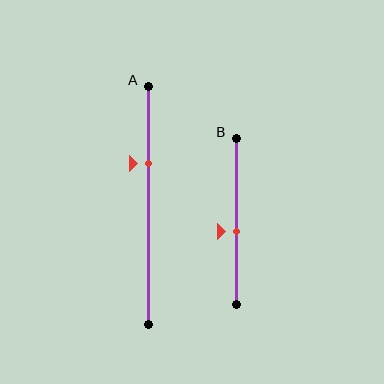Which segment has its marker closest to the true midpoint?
Segment B has its marker closest to the true midpoint.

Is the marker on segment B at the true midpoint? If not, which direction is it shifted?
No, the marker on segment B is shifted downward by about 6% of the segment length.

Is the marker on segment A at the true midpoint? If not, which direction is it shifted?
No, the marker on segment A is shifted upward by about 17% of the segment length.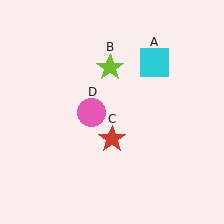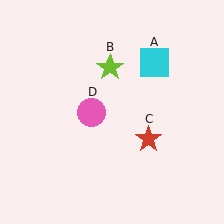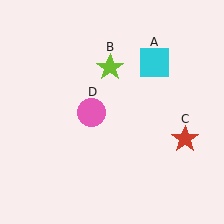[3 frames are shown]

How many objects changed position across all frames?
1 object changed position: red star (object C).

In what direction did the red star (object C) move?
The red star (object C) moved right.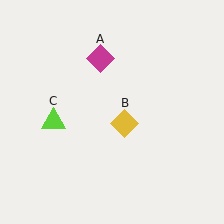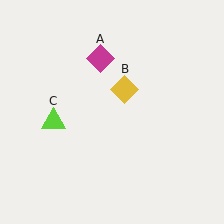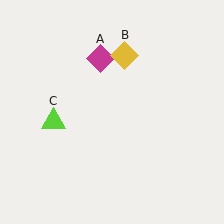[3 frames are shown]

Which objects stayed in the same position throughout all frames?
Magenta diamond (object A) and lime triangle (object C) remained stationary.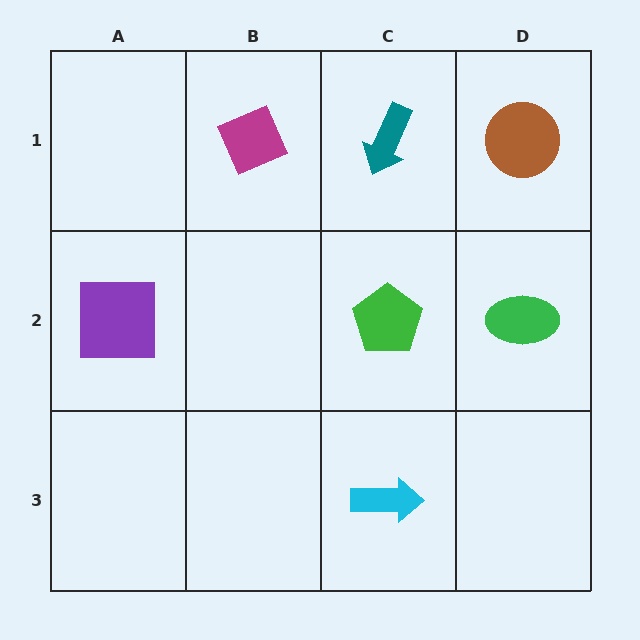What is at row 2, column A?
A purple square.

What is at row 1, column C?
A teal arrow.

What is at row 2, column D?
A green ellipse.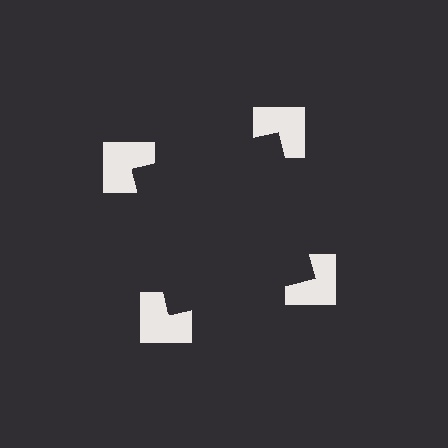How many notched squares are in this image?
There are 4 — one at each vertex of the illusory square.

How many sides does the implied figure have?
4 sides.